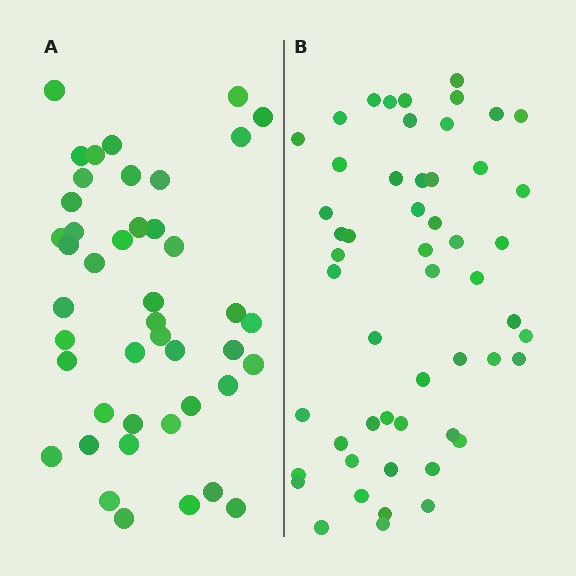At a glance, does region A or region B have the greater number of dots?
Region B (the right region) has more dots.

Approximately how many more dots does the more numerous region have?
Region B has roughly 8 or so more dots than region A.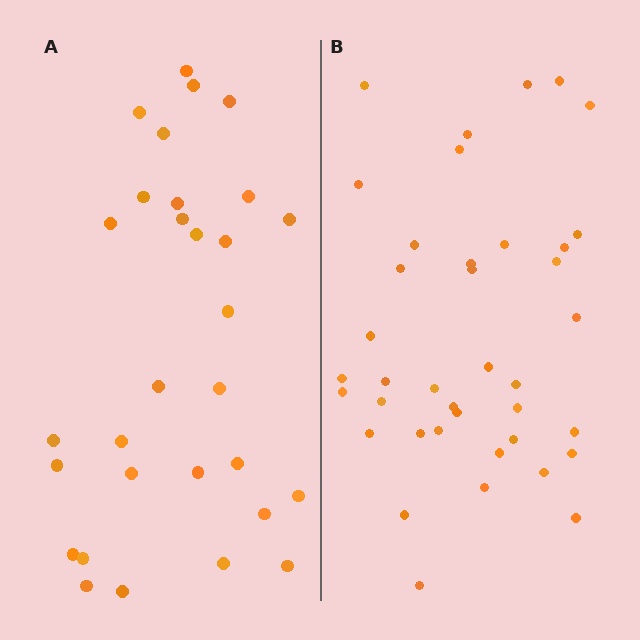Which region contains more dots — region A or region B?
Region B (the right region) has more dots.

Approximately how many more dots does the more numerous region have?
Region B has roughly 8 or so more dots than region A.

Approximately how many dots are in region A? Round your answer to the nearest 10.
About 30 dots.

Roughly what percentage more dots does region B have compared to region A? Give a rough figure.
About 30% more.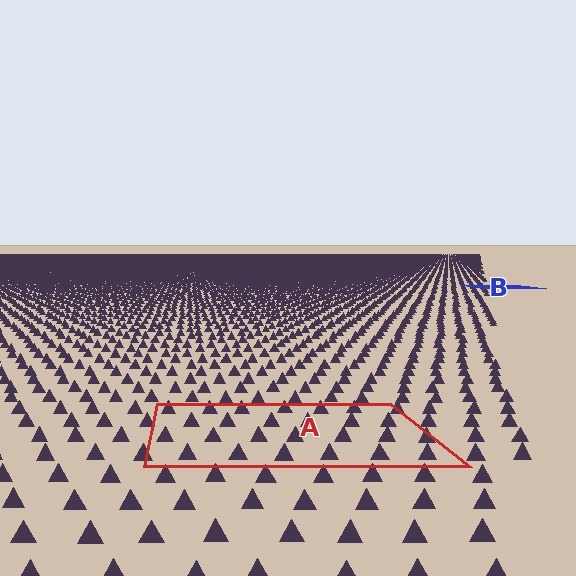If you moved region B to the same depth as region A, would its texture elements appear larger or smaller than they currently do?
They would appear larger. At a closer depth, the same texture elements are projected at a bigger on-screen size.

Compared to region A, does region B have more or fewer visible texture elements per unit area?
Region B has more texture elements per unit area — they are packed more densely because it is farther away.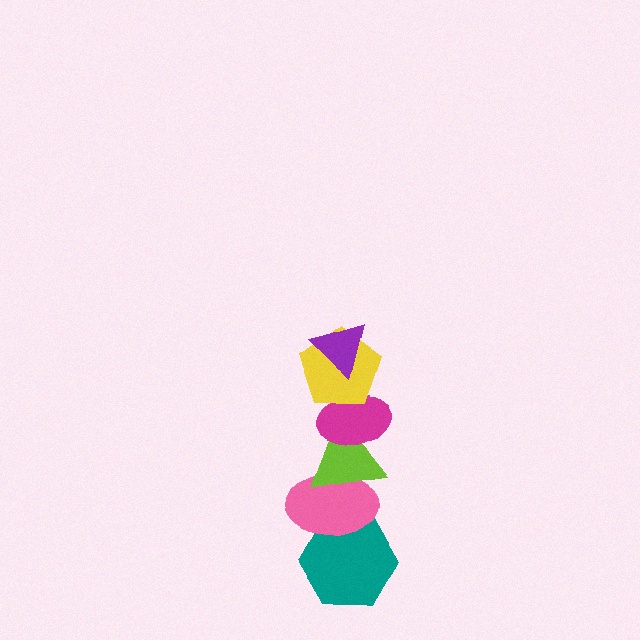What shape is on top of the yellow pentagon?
The purple triangle is on top of the yellow pentagon.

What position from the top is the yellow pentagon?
The yellow pentagon is 2nd from the top.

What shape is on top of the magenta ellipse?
The yellow pentagon is on top of the magenta ellipse.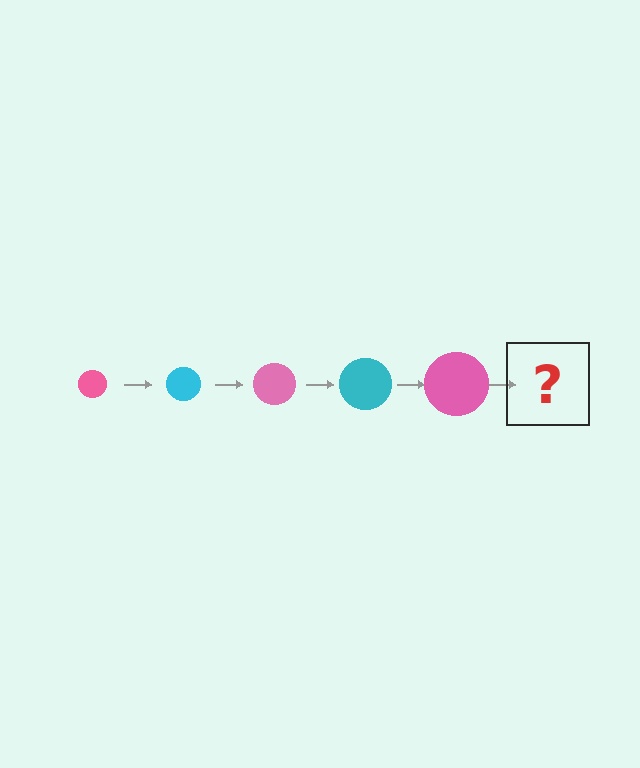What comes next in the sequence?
The next element should be a cyan circle, larger than the previous one.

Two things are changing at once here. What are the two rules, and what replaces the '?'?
The two rules are that the circle grows larger each step and the color cycles through pink and cyan. The '?' should be a cyan circle, larger than the previous one.